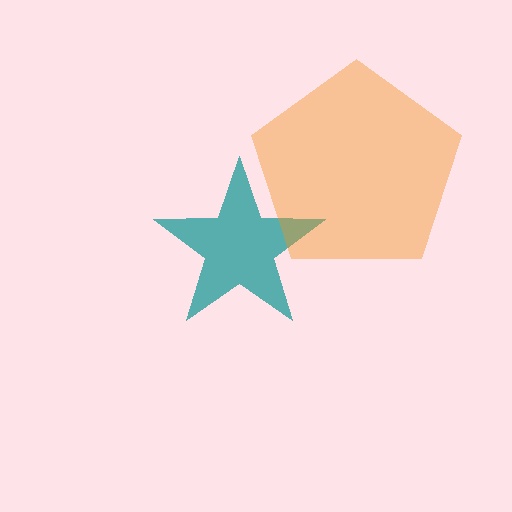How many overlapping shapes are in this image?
There are 2 overlapping shapes in the image.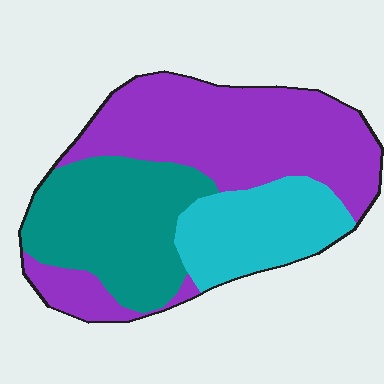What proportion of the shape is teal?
Teal covers around 30% of the shape.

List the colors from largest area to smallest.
From largest to smallest: purple, teal, cyan.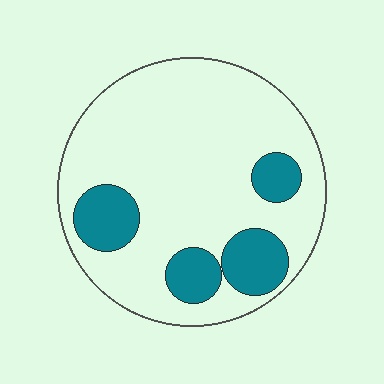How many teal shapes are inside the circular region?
4.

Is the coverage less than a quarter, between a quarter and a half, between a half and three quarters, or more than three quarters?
Less than a quarter.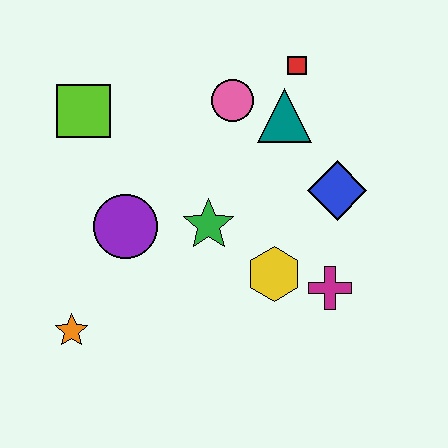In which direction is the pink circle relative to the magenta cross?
The pink circle is above the magenta cross.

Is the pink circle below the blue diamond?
No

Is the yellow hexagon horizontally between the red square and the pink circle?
Yes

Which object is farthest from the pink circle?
The orange star is farthest from the pink circle.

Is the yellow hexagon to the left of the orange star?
No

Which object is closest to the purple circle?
The green star is closest to the purple circle.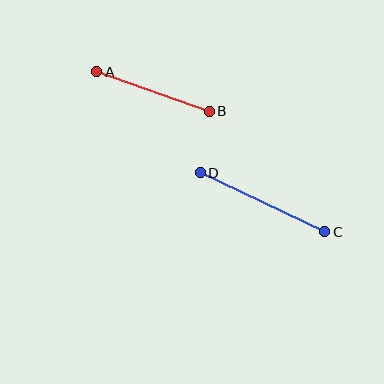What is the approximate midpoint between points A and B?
The midpoint is at approximately (153, 91) pixels.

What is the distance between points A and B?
The distance is approximately 119 pixels.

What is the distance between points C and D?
The distance is approximately 138 pixels.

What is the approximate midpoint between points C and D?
The midpoint is at approximately (263, 202) pixels.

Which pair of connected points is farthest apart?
Points C and D are farthest apart.